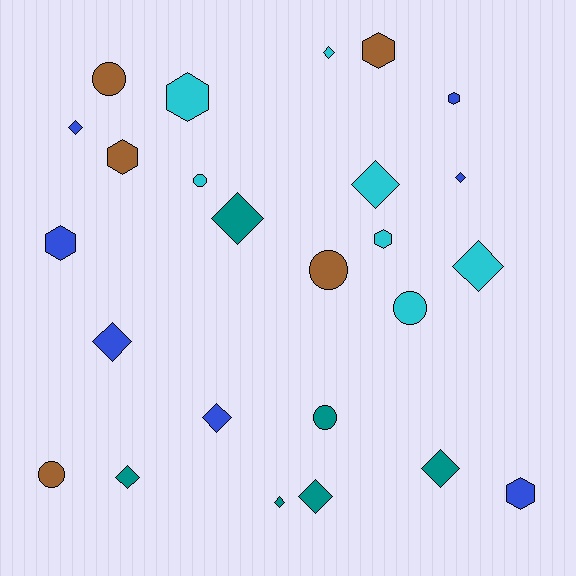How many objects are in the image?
There are 25 objects.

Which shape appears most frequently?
Diamond, with 12 objects.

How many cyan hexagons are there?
There are 2 cyan hexagons.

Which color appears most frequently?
Blue, with 7 objects.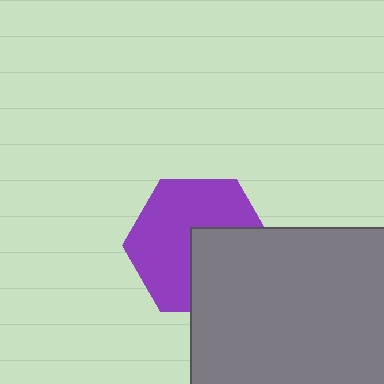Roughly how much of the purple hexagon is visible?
About half of it is visible (roughly 62%).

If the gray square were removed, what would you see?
You would see the complete purple hexagon.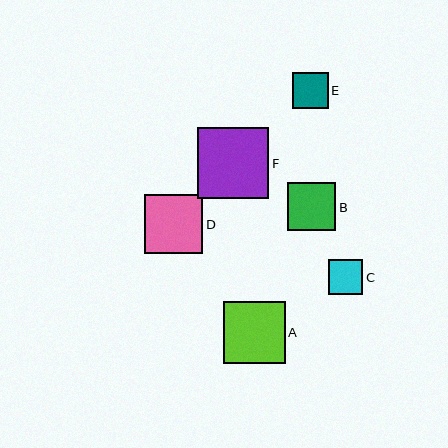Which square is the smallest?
Square C is the smallest with a size of approximately 35 pixels.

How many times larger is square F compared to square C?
Square F is approximately 2.1 times the size of square C.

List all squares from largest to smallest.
From largest to smallest: F, A, D, B, E, C.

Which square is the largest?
Square F is the largest with a size of approximately 71 pixels.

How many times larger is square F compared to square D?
Square F is approximately 1.2 times the size of square D.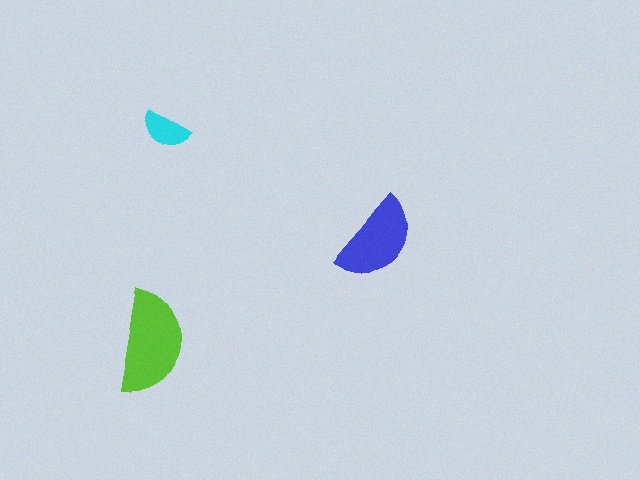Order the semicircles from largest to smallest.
the lime one, the blue one, the cyan one.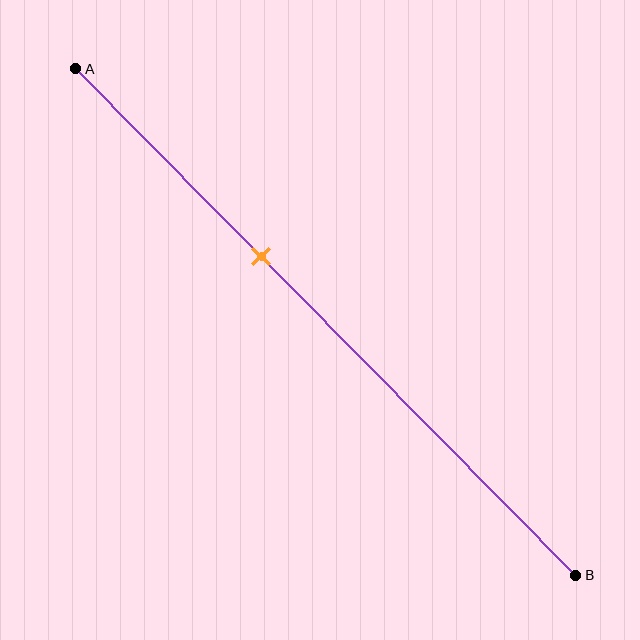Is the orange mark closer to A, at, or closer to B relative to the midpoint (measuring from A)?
The orange mark is closer to point A than the midpoint of segment AB.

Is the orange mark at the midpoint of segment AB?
No, the mark is at about 35% from A, not at the 50% midpoint.